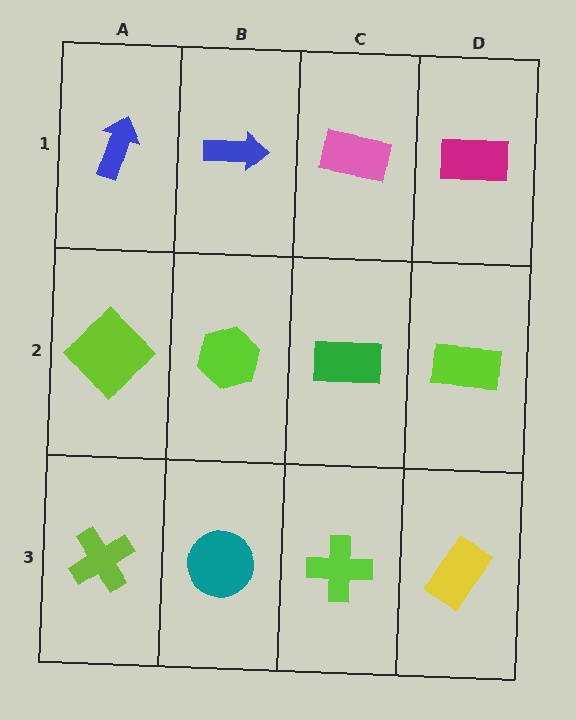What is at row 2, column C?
A green rectangle.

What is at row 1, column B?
A blue arrow.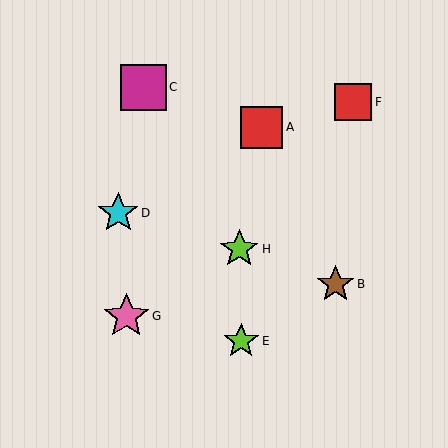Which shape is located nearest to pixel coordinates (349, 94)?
The red square (labeled F) at (353, 102) is nearest to that location.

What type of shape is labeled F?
Shape F is a red square.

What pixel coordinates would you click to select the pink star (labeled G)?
Click at (126, 316) to select the pink star G.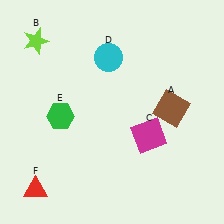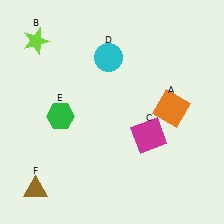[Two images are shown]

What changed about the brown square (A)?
In Image 1, A is brown. In Image 2, it changed to orange.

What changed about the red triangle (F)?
In Image 1, F is red. In Image 2, it changed to brown.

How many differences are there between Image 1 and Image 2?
There are 2 differences between the two images.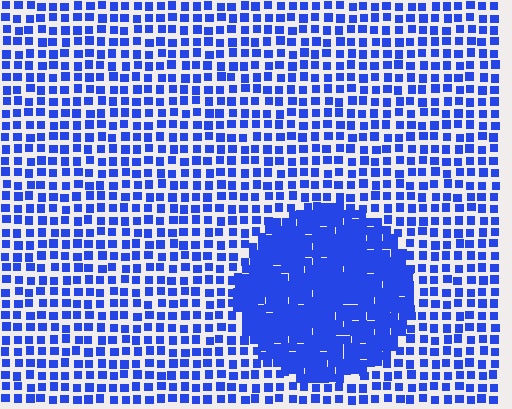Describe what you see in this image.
The image contains small blue elements arranged at two different densities. A circle-shaped region is visible where the elements are more densely packed than the surrounding area.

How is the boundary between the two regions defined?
The boundary is defined by a change in element density (approximately 2.3x ratio). All elements are the same color, size, and shape.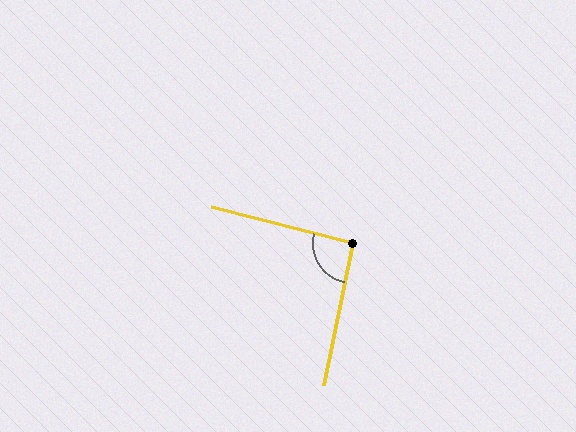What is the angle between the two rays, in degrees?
Approximately 93 degrees.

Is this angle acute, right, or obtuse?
It is approximately a right angle.